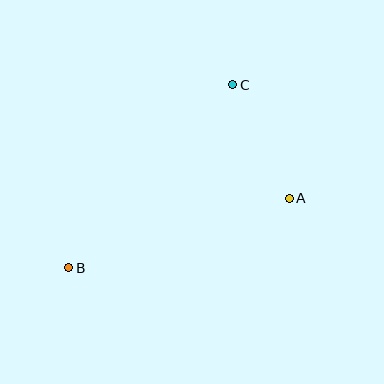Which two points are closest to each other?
Points A and C are closest to each other.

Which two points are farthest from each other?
Points B and C are farthest from each other.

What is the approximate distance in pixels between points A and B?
The distance between A and B is approximately 231 pixels.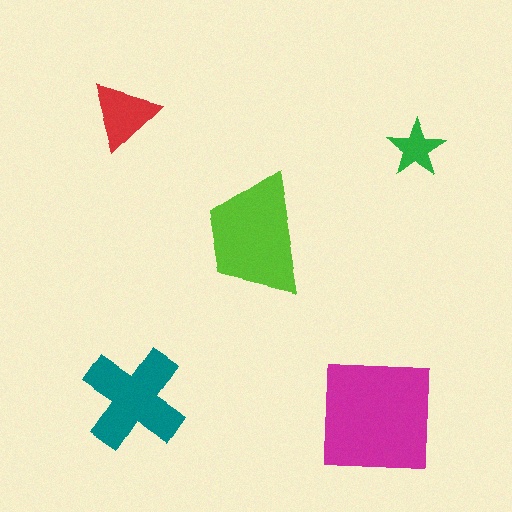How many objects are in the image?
There are 5 objects in the image.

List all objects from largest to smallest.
The magenta square, the lime trapezoid, the teal cross, the red triangle, the green star.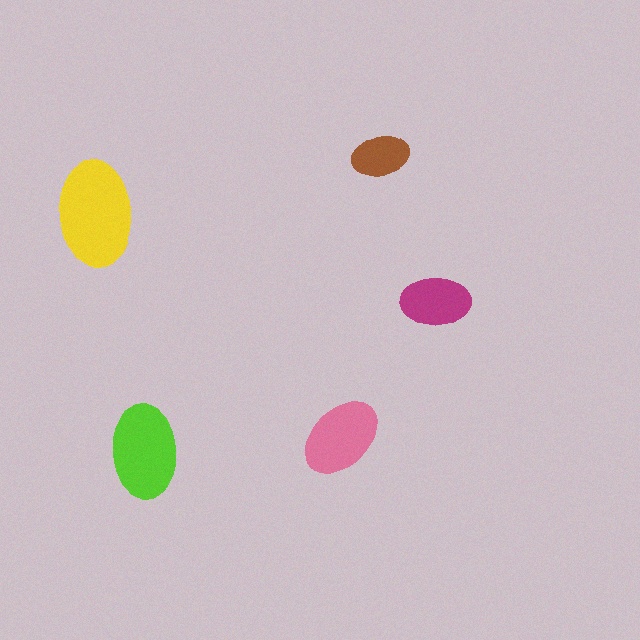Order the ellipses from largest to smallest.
the yellow one, the lime one, the pink one, the magenta one, the brown one.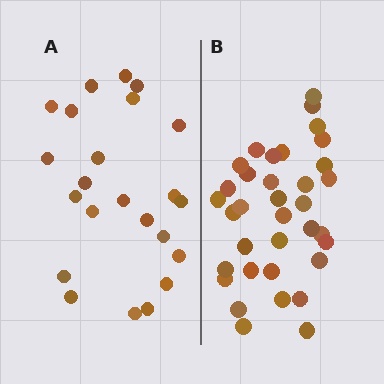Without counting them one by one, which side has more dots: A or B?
Region B (the right region) has more dots.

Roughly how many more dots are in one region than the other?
Region B has roughly 12 or so more dots than region A.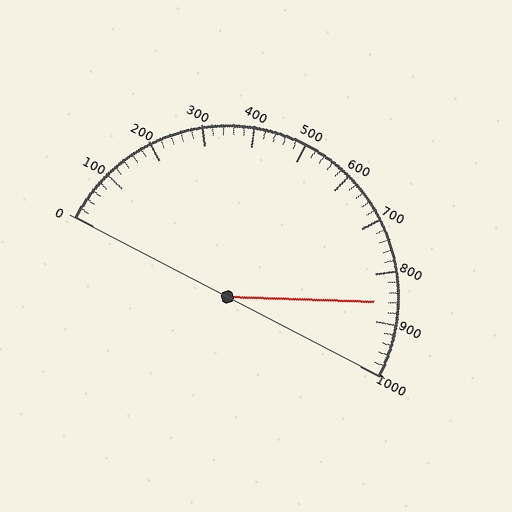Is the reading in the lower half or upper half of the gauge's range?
The reading is in the upper half of the range (0 to 1000).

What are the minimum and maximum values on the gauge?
The gauge ranges from 0 to 1000.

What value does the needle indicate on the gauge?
The needle indicates approximately 860.